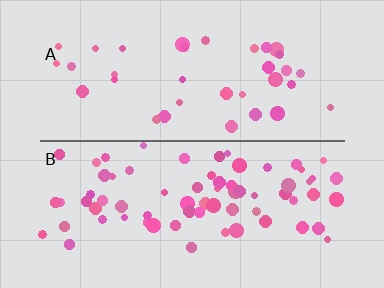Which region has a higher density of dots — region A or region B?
B (the bottom).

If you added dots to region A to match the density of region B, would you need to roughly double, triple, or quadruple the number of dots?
Approximately double.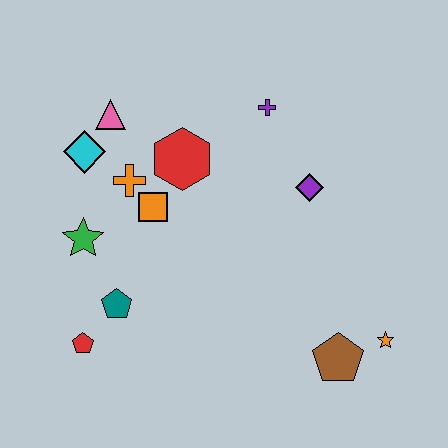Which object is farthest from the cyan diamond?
The orange star is farthest from the cyan diamond.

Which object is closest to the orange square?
The orange cross is closest to the orange square.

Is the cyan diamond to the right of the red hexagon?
No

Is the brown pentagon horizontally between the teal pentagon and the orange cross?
No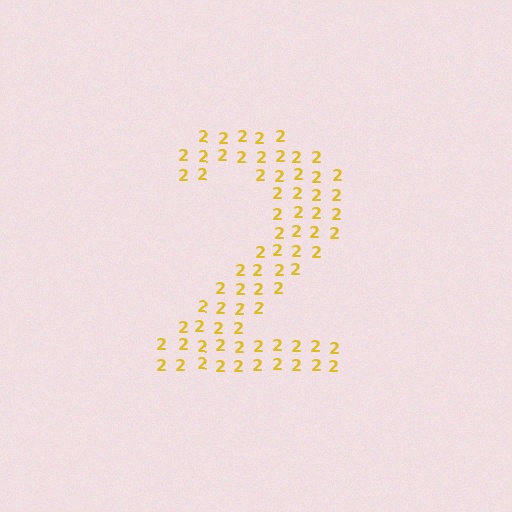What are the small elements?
The small elements are digit 2's.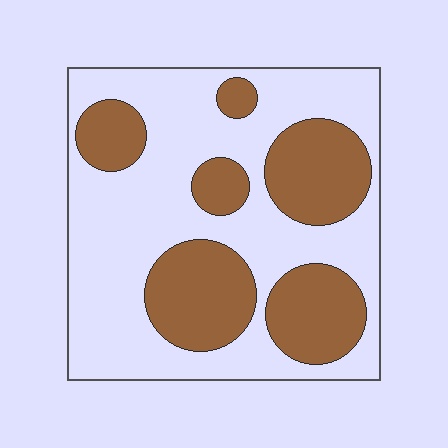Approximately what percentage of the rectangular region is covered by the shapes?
Approximately 35%.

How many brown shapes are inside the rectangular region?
6.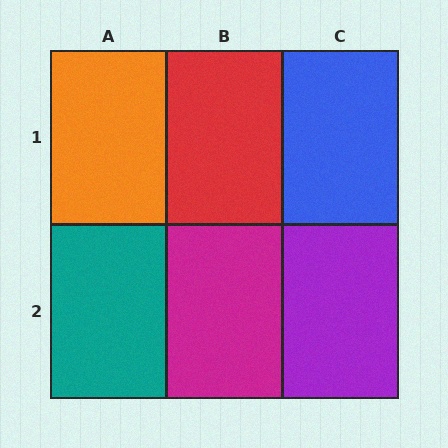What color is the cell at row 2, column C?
Purple.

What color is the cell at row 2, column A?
Teal.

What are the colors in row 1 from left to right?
Orange, red, blue.